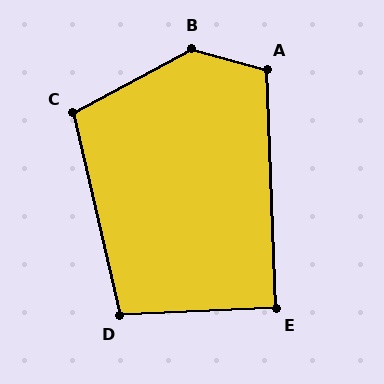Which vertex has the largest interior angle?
B, at approximately 136 degrees.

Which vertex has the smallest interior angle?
E, at approximately 90 degrees.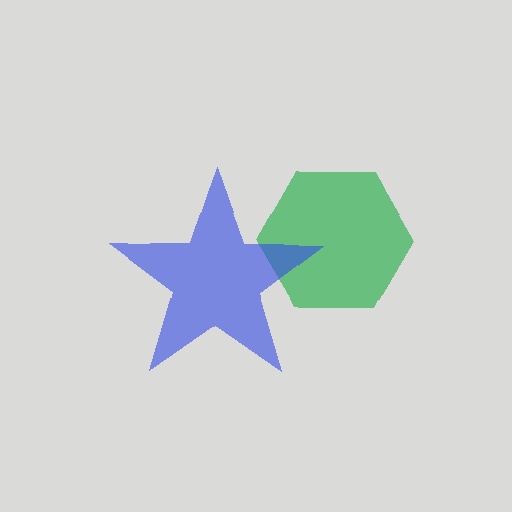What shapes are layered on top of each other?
The layered shapes are: a green hexagon, a blue star.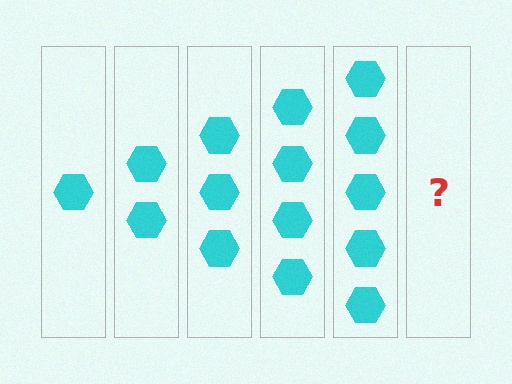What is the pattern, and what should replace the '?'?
The pattern is that each step adds one more hexagon. The '?' should be 6 hexagons.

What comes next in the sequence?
The next element should be 6 hexagons.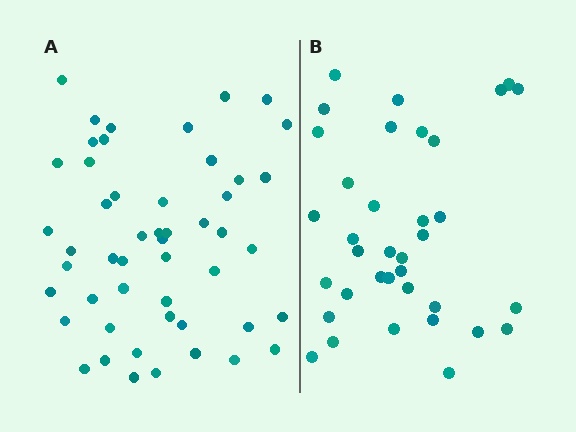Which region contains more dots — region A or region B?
Region A (the left region) has more dots.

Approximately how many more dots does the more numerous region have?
Region A has approximately 15 more dots than region B.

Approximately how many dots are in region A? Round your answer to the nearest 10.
About 50 dots.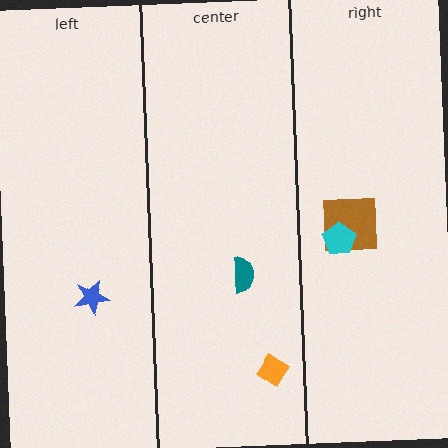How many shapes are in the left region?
1.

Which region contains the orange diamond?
The center region.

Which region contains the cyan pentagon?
The right region.